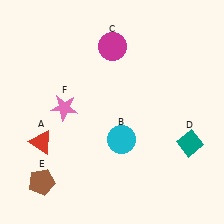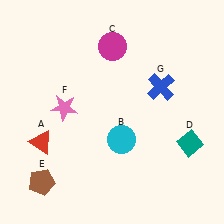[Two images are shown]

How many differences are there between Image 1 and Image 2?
There is 1 difference between the two images.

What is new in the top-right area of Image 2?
A blue cross (G) was added in the top-right area of Image 2.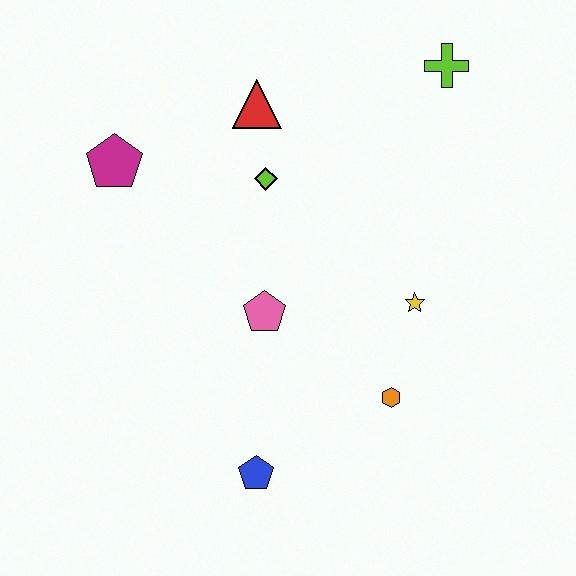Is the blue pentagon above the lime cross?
No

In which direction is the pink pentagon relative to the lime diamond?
The pink pentagon is below the lime diamond.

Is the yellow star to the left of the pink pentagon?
No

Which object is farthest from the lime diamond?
The blue pentagon is farthest from the lime diamond.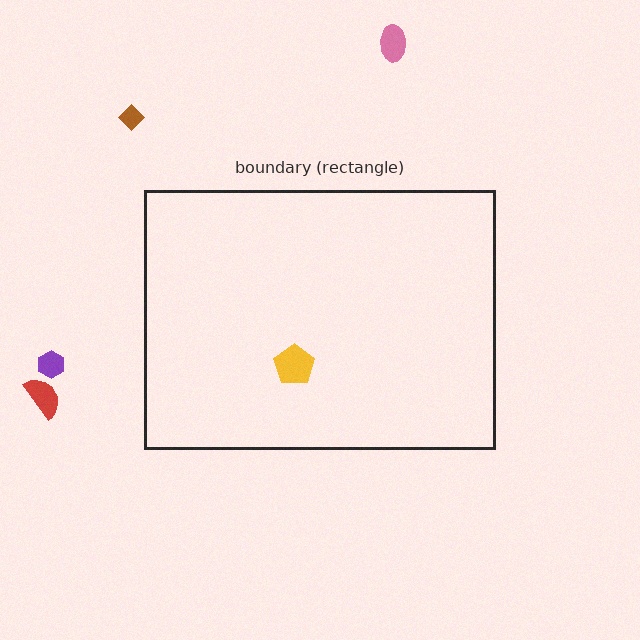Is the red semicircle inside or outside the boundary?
Outside.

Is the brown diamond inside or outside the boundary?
Outside.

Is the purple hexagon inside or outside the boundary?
Outside.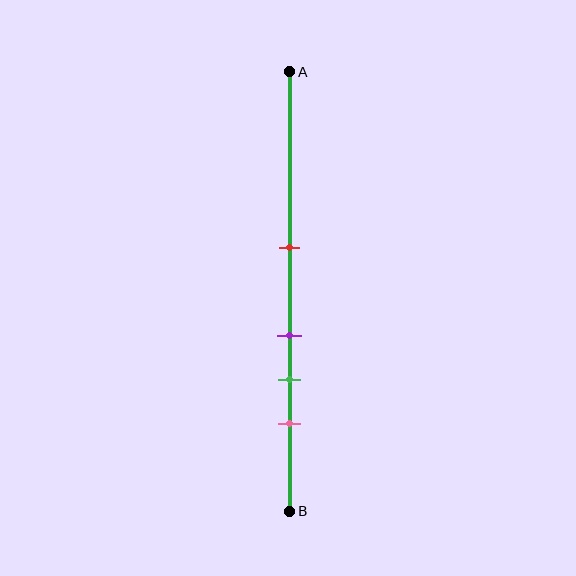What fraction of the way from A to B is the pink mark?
The pink mark is approximately 80% (0.8) of the way from A to B.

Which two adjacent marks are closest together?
The purple and green marks are the closest adjacent pair.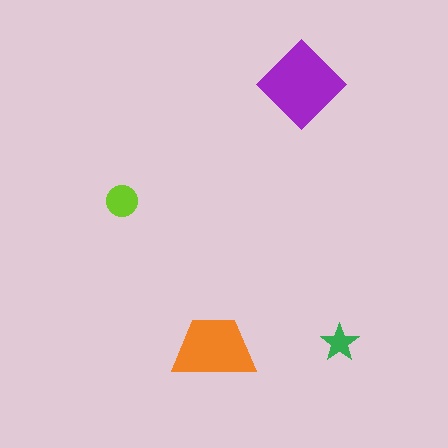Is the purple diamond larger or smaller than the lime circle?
Larger.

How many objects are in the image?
There are 4 objects in the image.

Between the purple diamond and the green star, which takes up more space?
The purple diamond.